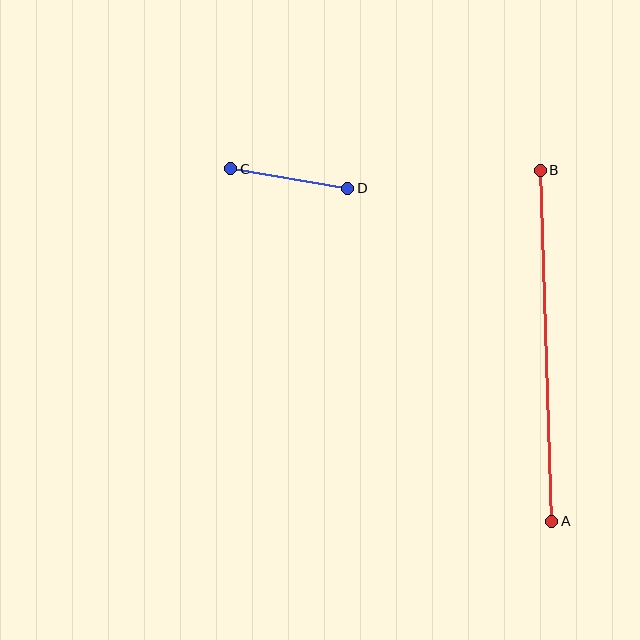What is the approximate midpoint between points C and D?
The midpoint is at approximately (289, 178) pixels.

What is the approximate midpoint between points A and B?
The midpoint is at approximately (546, 346) pixels.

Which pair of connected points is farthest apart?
Points A and B are farthest apart.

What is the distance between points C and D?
The distance is approximately 119 pixels.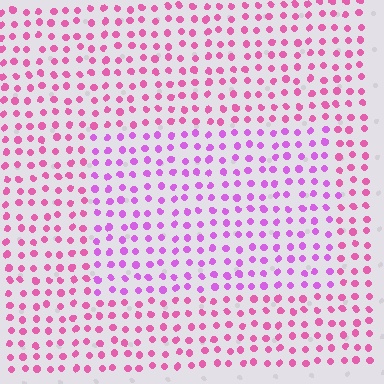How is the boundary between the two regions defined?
The boundary is defined purely by a slight shift in hue (about 31 degrees). Spacing, size, and orientation are identical on both sides.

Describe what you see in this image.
The image is filled with small pink elements in a uniform arrangement. A rectangle-shaped region is visible where the elements are tinted to a slightly different hue, forming a subtle color boundary.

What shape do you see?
I see a rectangle.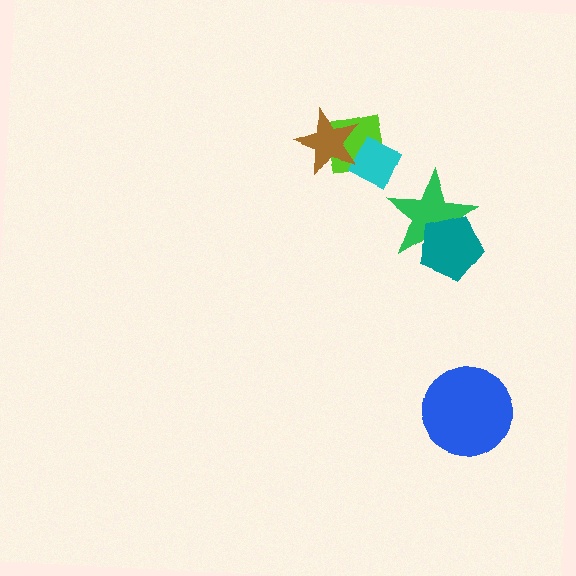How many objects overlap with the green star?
1 object overlaps with the green star.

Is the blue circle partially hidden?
No, no other shape covers it.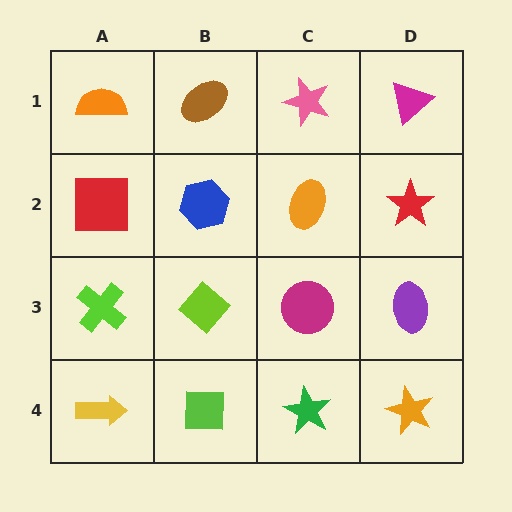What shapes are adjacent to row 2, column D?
A magenta triangle (row 1, column D), a purple ellipse (row 3, column D), an orange ellipse (row 2, column C).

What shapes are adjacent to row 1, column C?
An orange ellipse (row 2, column C), a brown ellipse (row 1, column B), a magenta triangle (row 1, column D).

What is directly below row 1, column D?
A red star.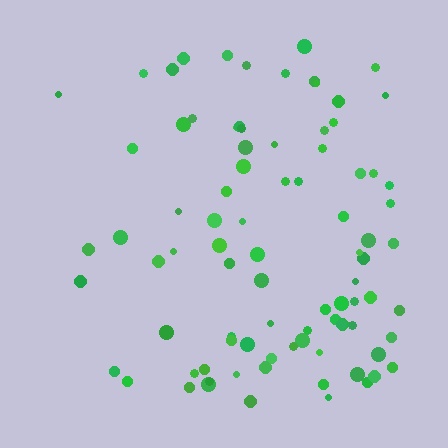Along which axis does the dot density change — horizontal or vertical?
Horizontal.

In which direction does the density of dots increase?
From left to right, with the right side densest.